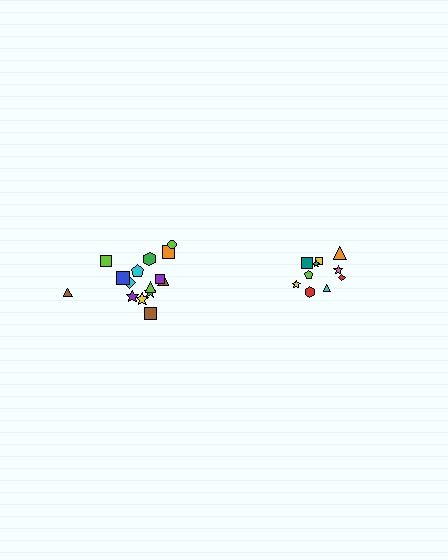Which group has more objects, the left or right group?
The left group.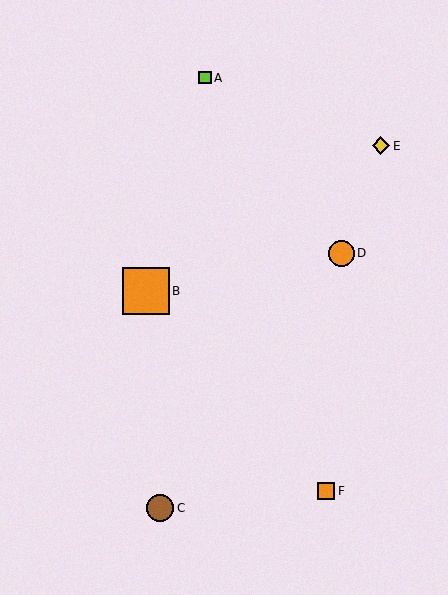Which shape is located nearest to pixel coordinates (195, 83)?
The lime square (labeled A) at (205, 78) is nearest to that location.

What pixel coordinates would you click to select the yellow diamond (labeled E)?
Click at (381, 146) to select the yellow diamond E.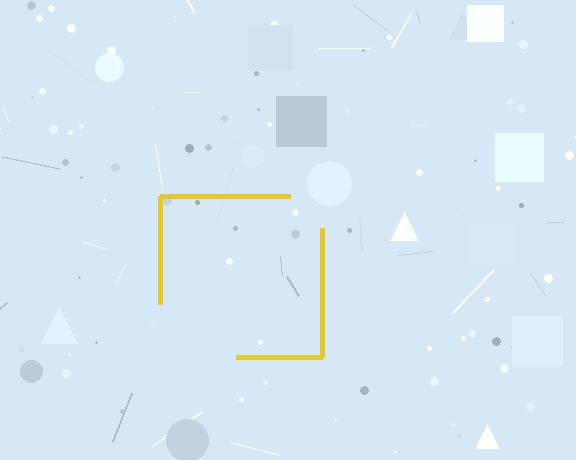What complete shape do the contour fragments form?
The contour fragments form a square.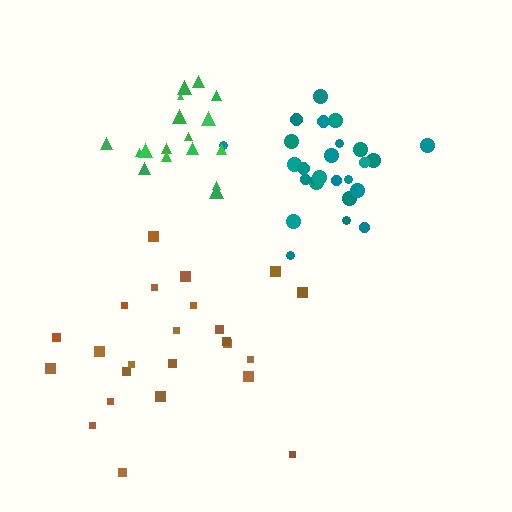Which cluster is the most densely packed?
Teal.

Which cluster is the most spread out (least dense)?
Brown.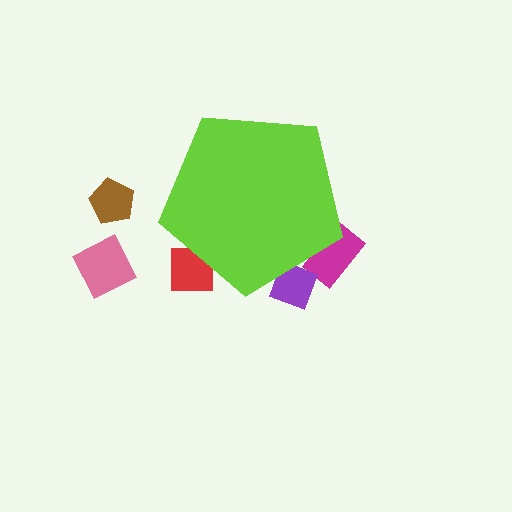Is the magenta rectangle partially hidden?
Yes, the magenta rectangle is partially hidden behind the lime pentagon.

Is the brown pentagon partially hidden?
No, the brown pentagon is fully visible.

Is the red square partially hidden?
Yes, the red square is partially hidden behind the lime pentagon.